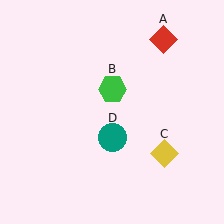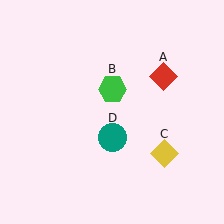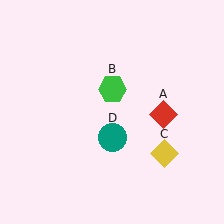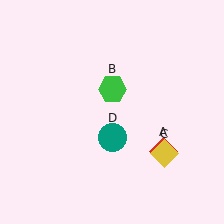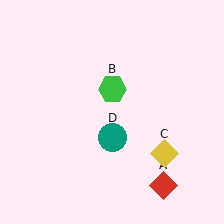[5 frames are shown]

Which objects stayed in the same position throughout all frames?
Green hexagon (object B) and yellow diamond (object C) and teal circle (object D) remained stationary.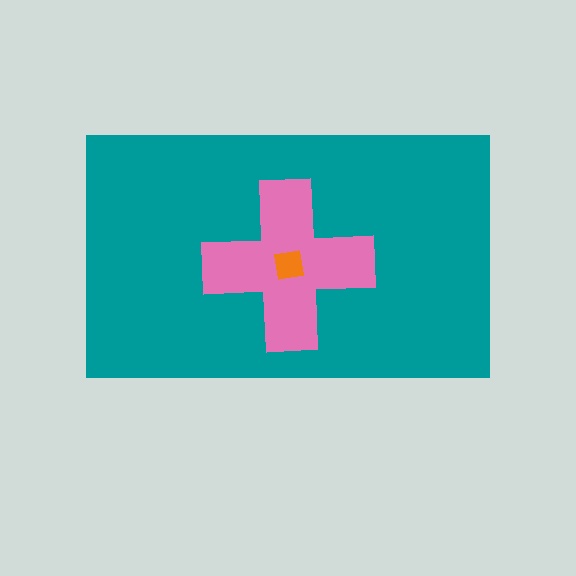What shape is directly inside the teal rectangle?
The pink cross.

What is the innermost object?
The orange square.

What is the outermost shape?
The teal rectangle.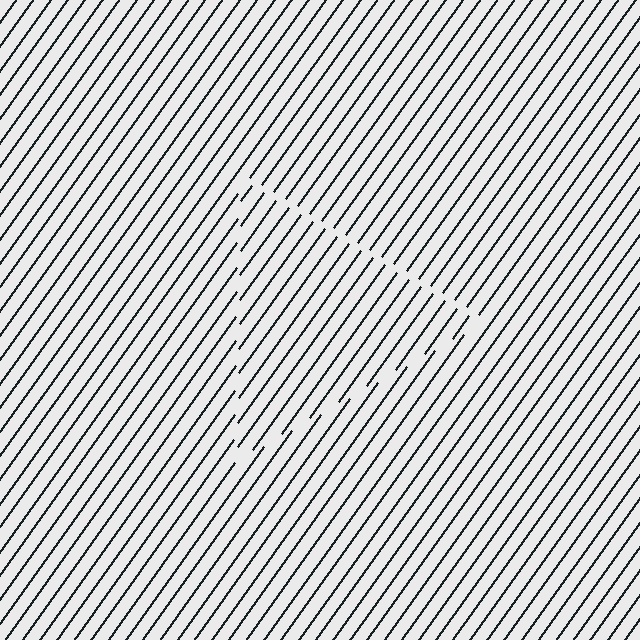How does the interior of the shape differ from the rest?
The interior of the shape contains the same grating, shifted by half a period — the contour is defined by the phase discontinuity where line-ends from the inner and outer gratings abut.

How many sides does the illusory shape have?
3 sides — the line-ends trace a triangle.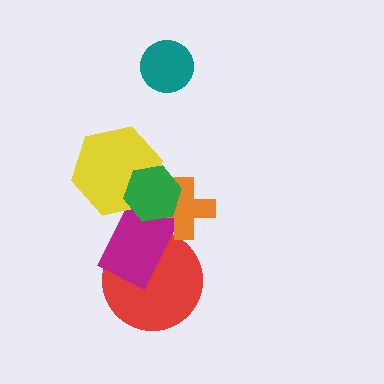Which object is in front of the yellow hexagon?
The green hexagon is in front of the yellow hexagon.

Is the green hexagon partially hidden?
No, no other shape covers it.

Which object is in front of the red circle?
The magenta rectangle is in front of the red circle.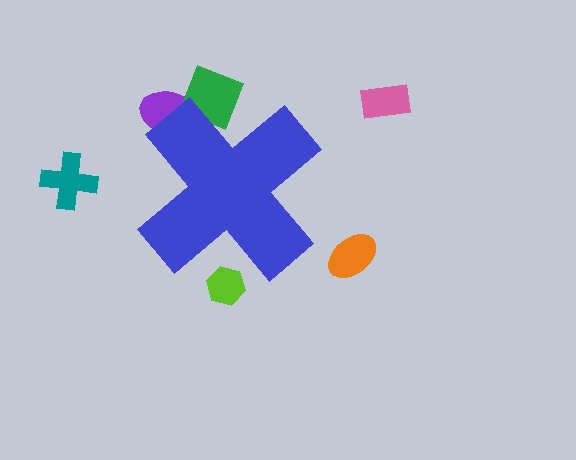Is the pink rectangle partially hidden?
No, the pink rectangle is fully visible.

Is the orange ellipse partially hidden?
No, the orange ellipse is fully visible.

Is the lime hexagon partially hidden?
Yes, the lime hexagon is partially hidden behind the blue cross.